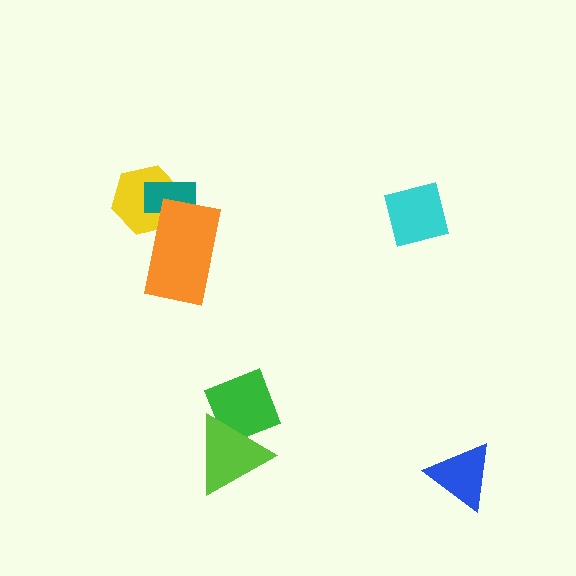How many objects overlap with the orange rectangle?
2 objects overlap with the orange rectangle.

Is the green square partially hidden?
Yes, it is partially covered by another shape.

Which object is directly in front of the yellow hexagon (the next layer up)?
The teal rectangle is directly in front of the yellow hexagon.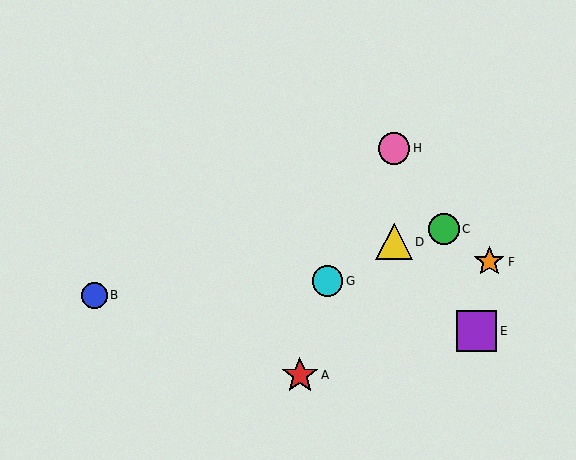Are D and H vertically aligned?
Yes, both are at x≈394.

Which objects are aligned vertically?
Objects D, H are aligned vertically.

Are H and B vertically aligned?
No, H is at x≈394 and B is at x≈94.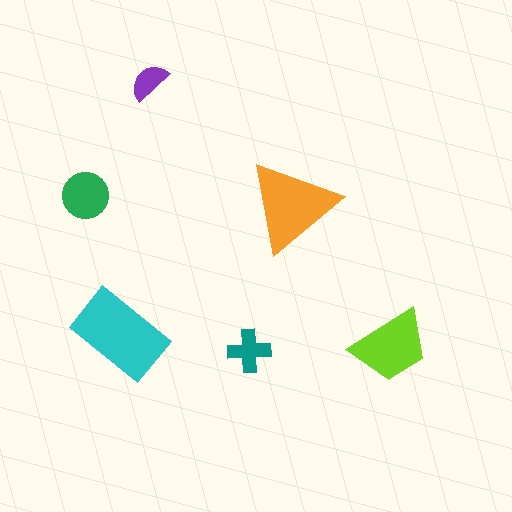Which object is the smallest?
The purple semicircle.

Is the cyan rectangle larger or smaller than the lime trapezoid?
Larger.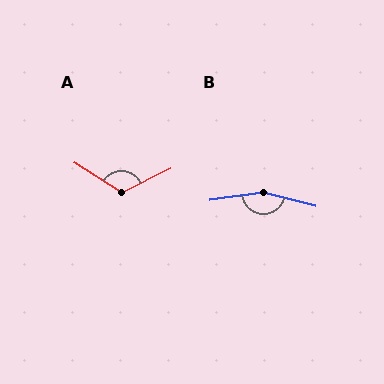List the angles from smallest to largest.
A (121°), B (157°).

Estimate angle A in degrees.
Approximately 121 degrees.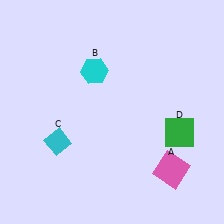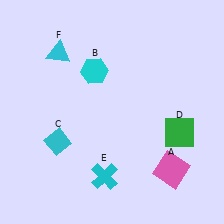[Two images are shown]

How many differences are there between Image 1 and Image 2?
There are 2 differences between the two images.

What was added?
A cyan cross (E), a cyan triangle (F) were added in Image 2.